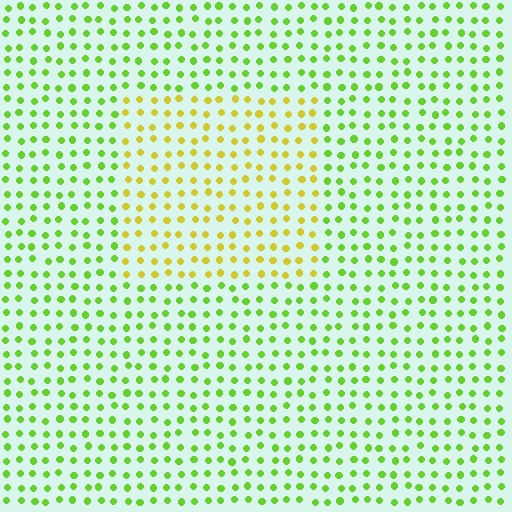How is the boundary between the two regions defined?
The boundary is defined purely by a slight shift in hue (about 42 degrees). Spacing, size, and orientation are identical on both sides.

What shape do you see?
I see a rectangle.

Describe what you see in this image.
The image is filled with small lime elements in a uniform arrangement. A rectangle-shaped region is visible where the elements are tinted to a slightly different hue, forming a subtle color boundary.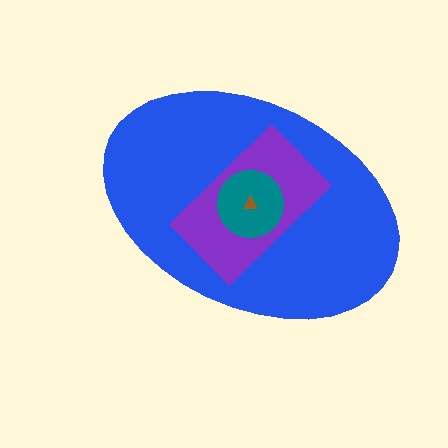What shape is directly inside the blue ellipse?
The purple rectangle.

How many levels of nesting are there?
4.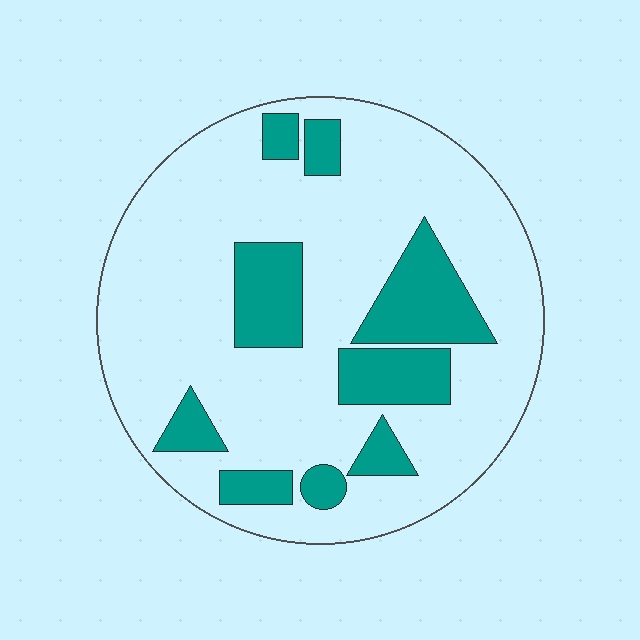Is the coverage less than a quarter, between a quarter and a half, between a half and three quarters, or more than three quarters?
Less than a quarter.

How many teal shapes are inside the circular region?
9.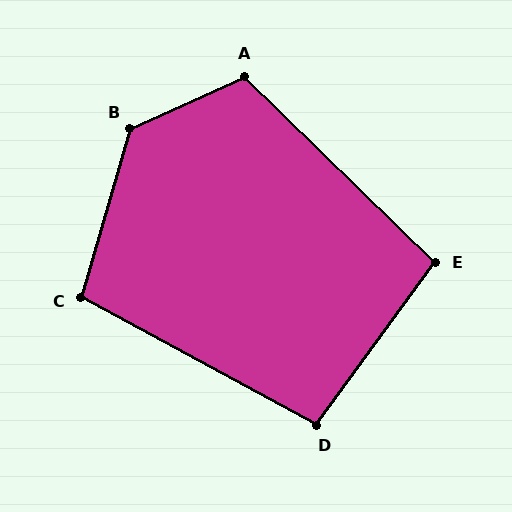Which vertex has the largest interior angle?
B, at approximately 130 degrees.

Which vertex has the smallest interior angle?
D, at approximately 98 degrees.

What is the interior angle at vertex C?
Approximately 103 degrees (obtuse).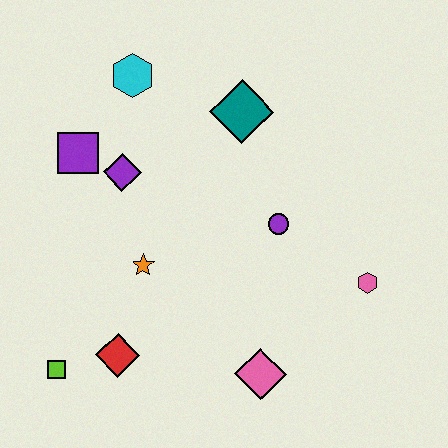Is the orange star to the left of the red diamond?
No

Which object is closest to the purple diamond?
The purple square is closest to the purple diamond.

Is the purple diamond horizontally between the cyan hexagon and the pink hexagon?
No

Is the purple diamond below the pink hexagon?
No